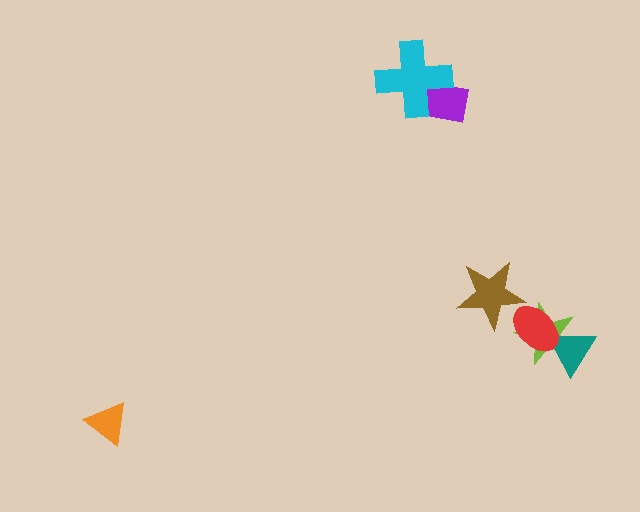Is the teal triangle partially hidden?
Yes, it is partially covered by another shape.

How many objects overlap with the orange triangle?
0 objects overlap with the orange triangle.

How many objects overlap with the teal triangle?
2 objects overlap with the teal triangle.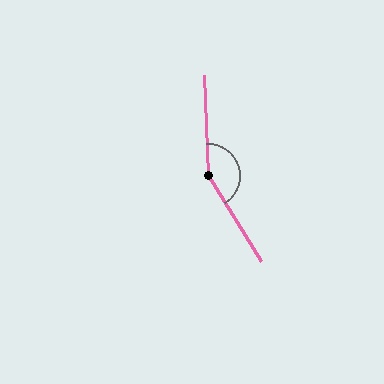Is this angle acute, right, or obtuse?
It is obtuse.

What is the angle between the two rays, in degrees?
Approximately 150 degrees.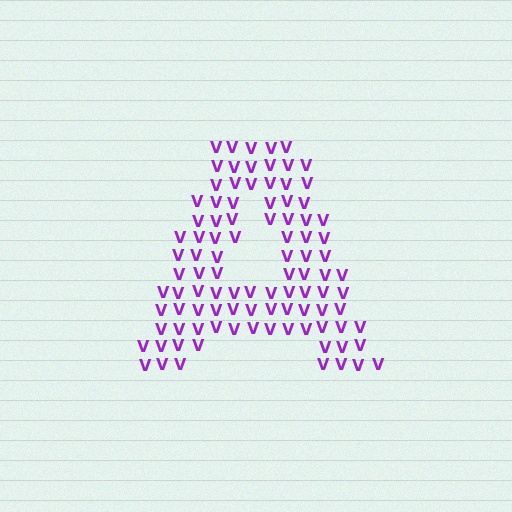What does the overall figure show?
The overall figure shows the letter A.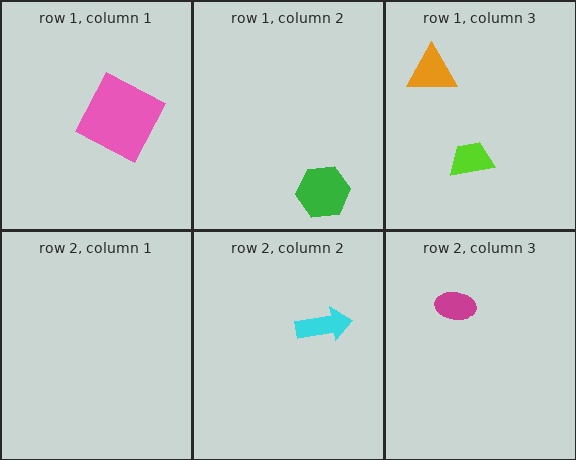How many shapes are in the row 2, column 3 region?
1.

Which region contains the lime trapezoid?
The row 1, column 3 region.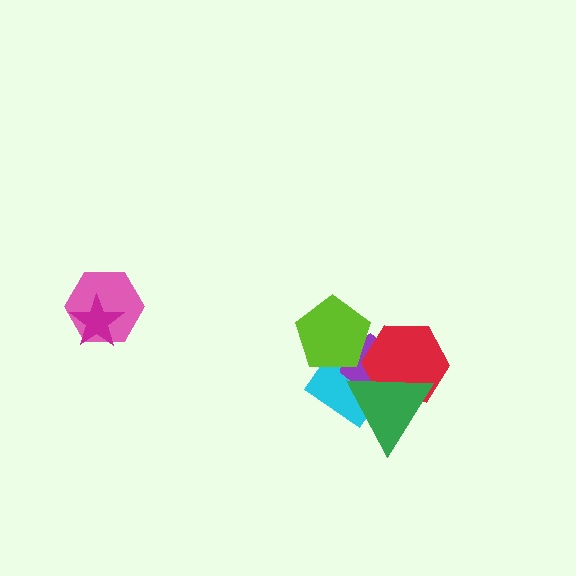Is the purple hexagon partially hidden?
Yes, it is partially covered by another shape.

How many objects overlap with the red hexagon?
3 objects overlap with the red hexagon.